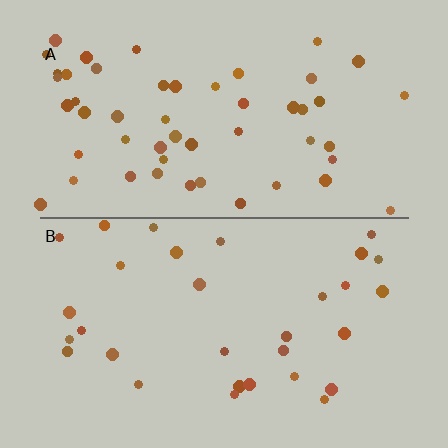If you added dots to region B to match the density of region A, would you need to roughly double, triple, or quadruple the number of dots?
Approximately double.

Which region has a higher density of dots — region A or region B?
A (the top).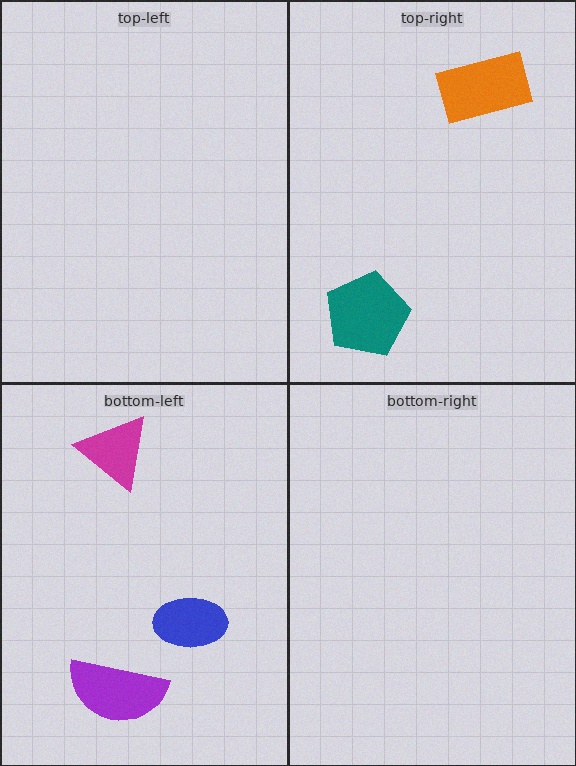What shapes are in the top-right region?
The orange rectangle, the teal pentagon.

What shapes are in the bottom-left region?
The purple semicircle, the blue ellipse, the magenta triangle.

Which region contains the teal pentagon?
The top-right region.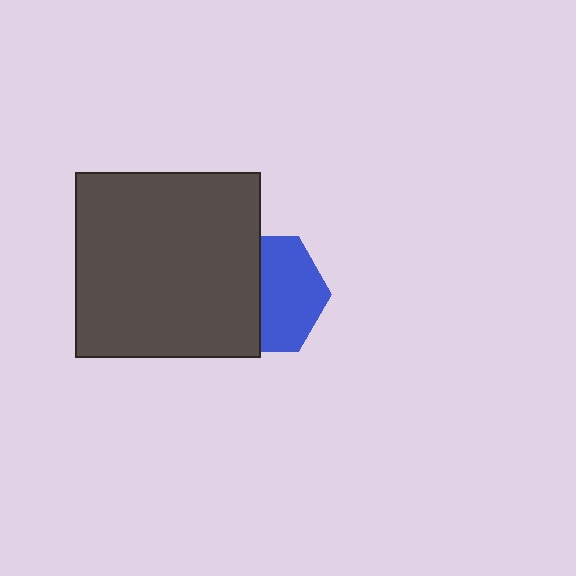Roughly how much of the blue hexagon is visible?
About half of it is visible (roughly 54%).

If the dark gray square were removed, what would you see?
You would see the complete blue hexagon.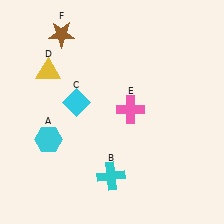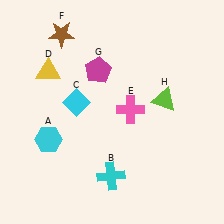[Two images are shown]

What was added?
A magenta pentagon (G), a lime triangle (H) were added in Image 2.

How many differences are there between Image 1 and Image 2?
There are 2 differences between the two images.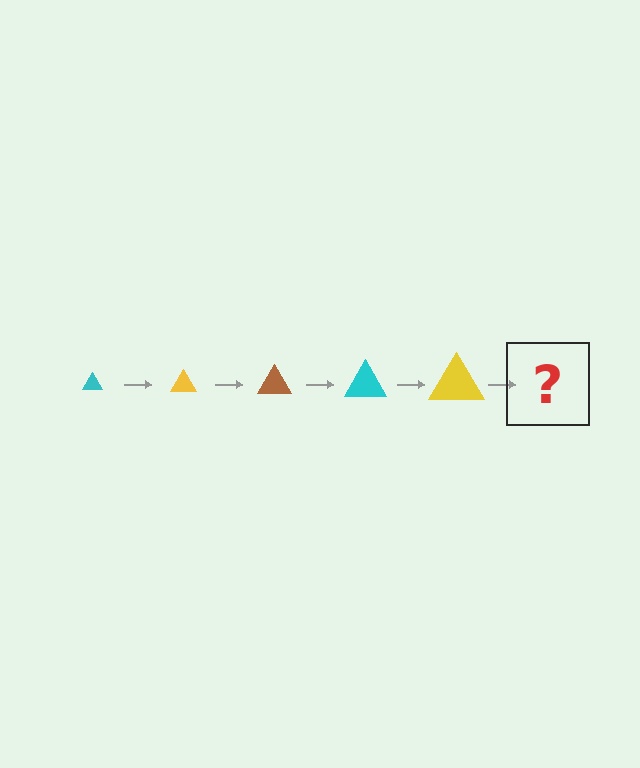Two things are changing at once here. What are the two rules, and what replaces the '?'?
The two rules are that the triangle grows larger each step and the color cycles through cyan, yellow, and brown. The '?' should be a brown triangle, larger than the previous one.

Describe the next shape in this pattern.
It should be a brown triangle, larger than the previous one.